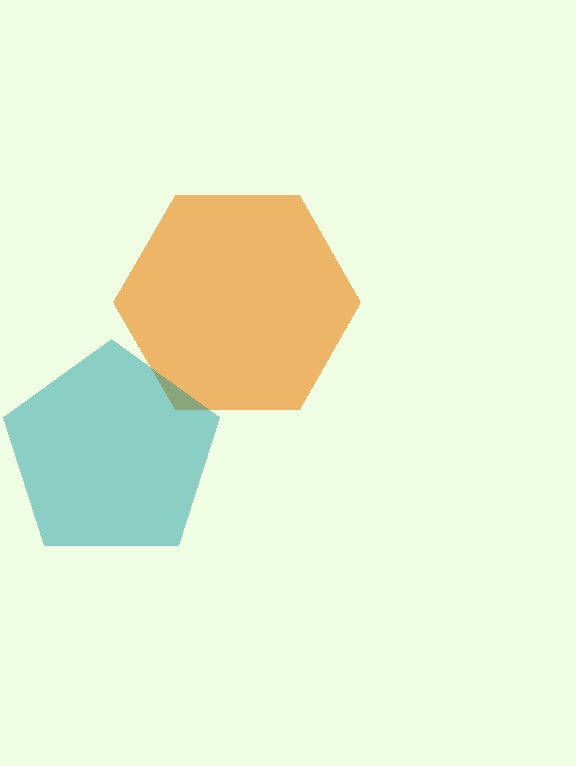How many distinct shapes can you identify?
There are 2 distinct shapes: an orange hexagon, a teal pentagon.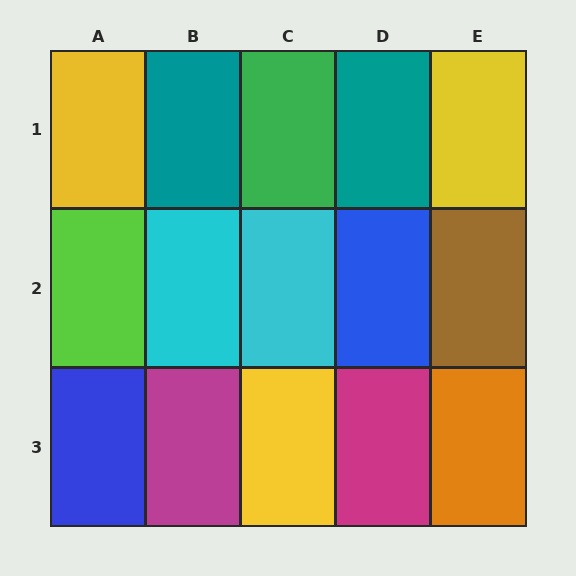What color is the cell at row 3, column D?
Magenta.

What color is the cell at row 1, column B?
Teal.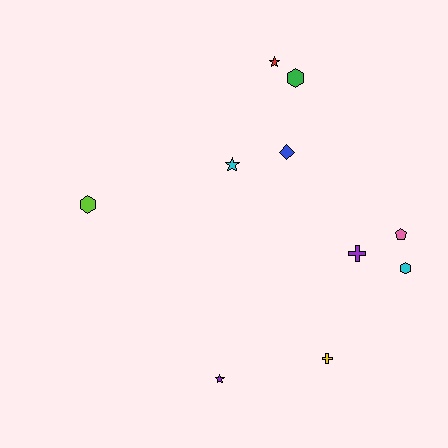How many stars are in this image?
There are 3 stars.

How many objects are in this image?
There are 10 objects.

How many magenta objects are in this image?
There are no magenta objects.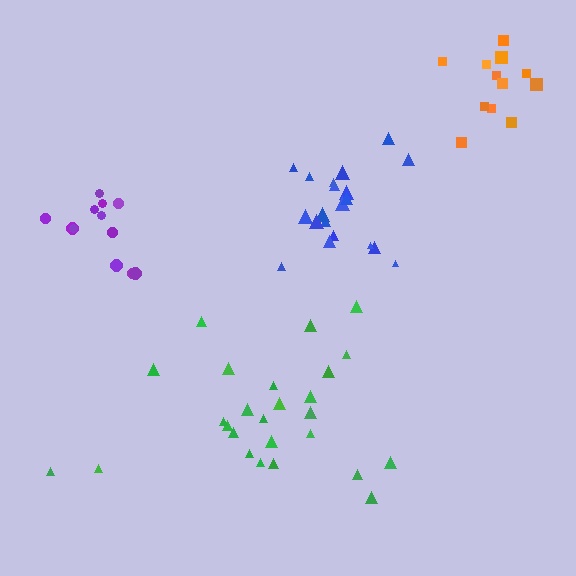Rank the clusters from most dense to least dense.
blue, purple, orange, green.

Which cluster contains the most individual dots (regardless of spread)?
Green (26).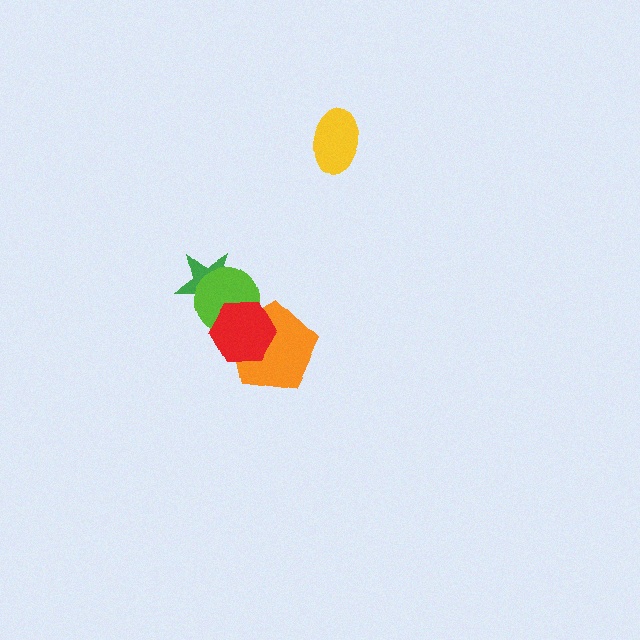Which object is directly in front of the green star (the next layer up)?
The lime circle is directly in front of the green star.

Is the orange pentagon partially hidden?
Yes, it is partially covered by another shape.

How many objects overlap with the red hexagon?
3 objects overlap with the red hexagon.